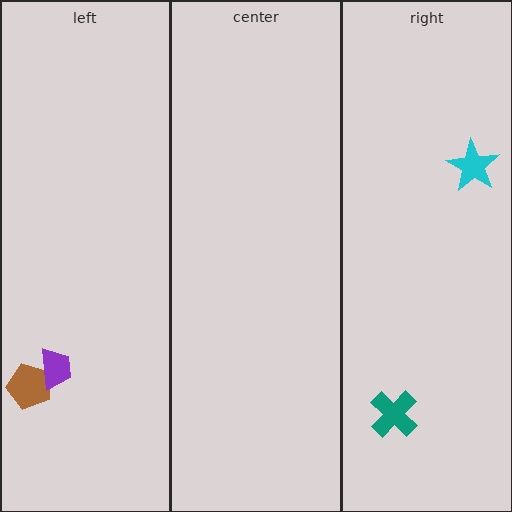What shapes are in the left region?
The brown pentagon, the purple trapezoid.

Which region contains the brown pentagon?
The left region.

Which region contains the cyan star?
The right region.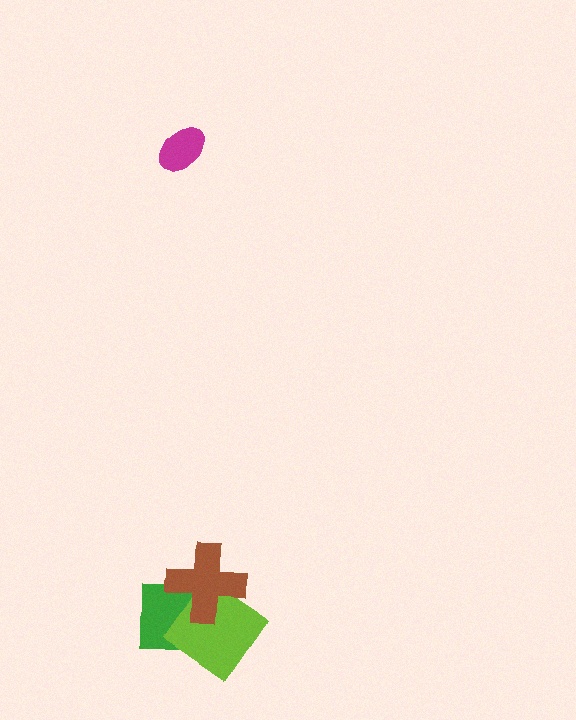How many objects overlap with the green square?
2 objects overlap with the green square.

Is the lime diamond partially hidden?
Yes, it is partially covered by another shape.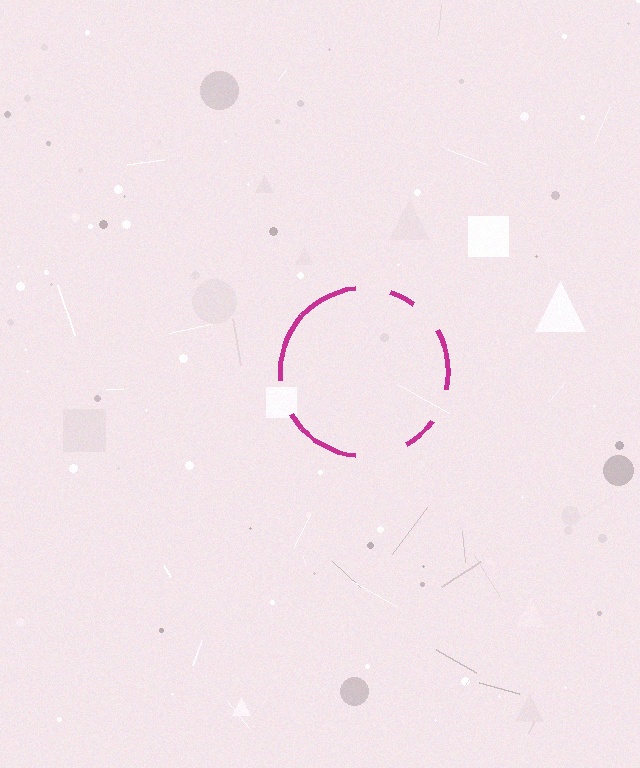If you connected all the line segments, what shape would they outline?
They would outline a circle.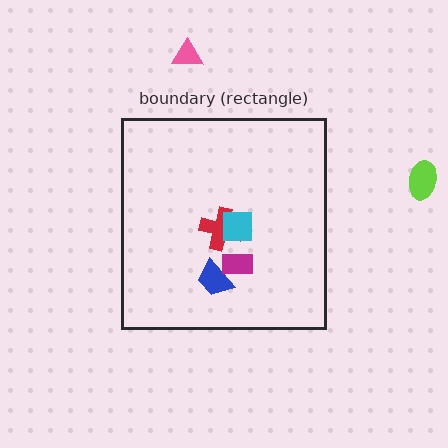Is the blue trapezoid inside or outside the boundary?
Inside.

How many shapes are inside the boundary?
4 inside, 2 outside.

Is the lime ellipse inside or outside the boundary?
Outside.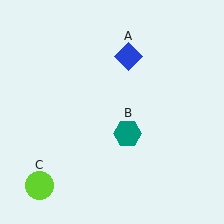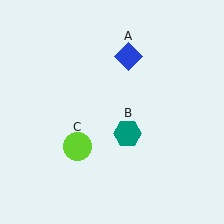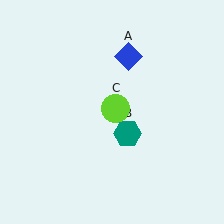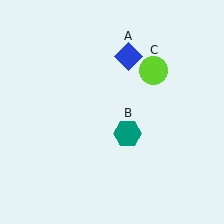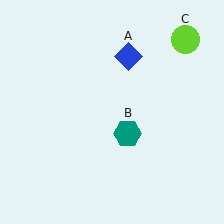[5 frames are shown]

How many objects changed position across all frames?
1 object changed position: lime circle (object C).